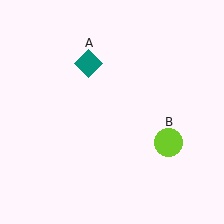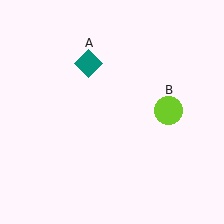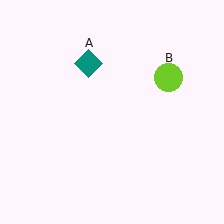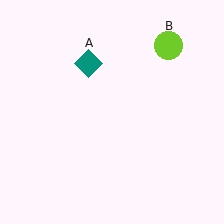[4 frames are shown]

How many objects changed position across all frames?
1 object changed position: lime circle (object B).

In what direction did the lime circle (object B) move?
The lime circle (object B) moved up.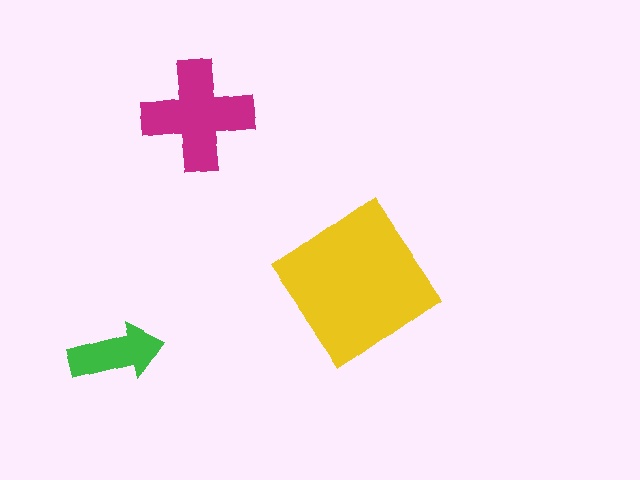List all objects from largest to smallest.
The yellow diamond, the magenta cross, the green arrow.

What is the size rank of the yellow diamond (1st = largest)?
1st.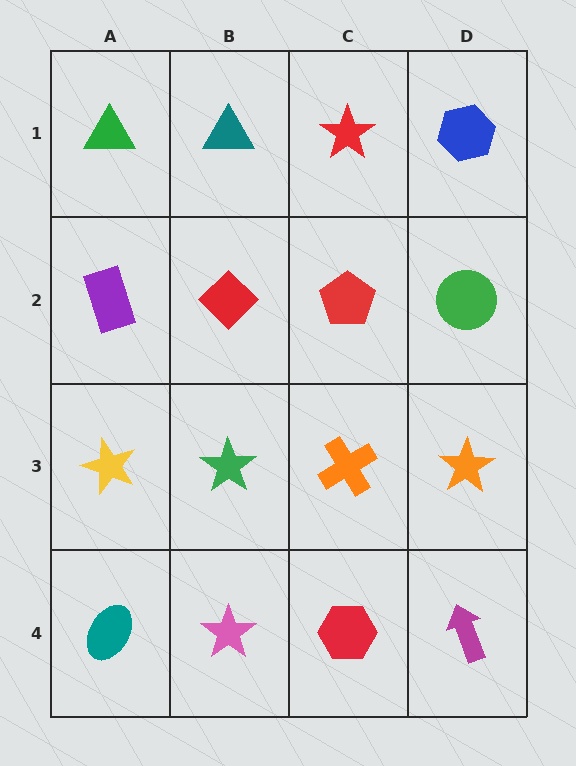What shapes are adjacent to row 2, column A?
A green triangle (row 1, column A), a yellow star (row 3, column A), a red diamond (row 2, column B).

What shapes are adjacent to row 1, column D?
A green circle (row 2, column D), a red star (row 1, column C).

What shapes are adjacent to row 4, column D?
An orange star (row 3, column D), a red hexagon (row 4, column C).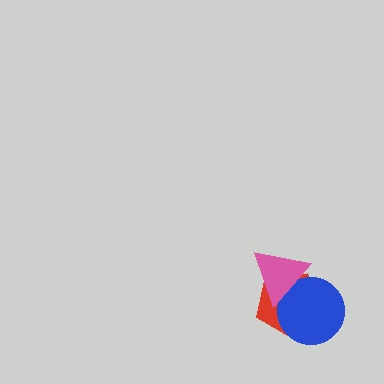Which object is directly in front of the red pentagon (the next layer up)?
The blue circle is directly in front of the red pentagon.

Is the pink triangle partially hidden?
No, no other shape covers it.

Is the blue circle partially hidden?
Yes, it is partially covered by another shape.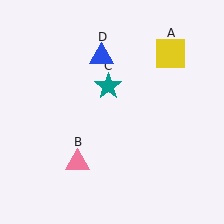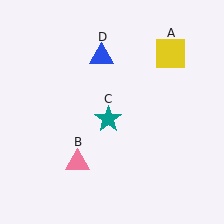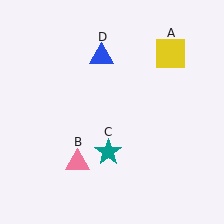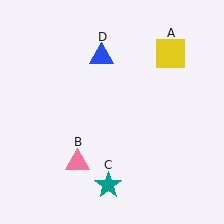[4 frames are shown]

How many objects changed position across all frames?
1 object changed position: teal star (object C).